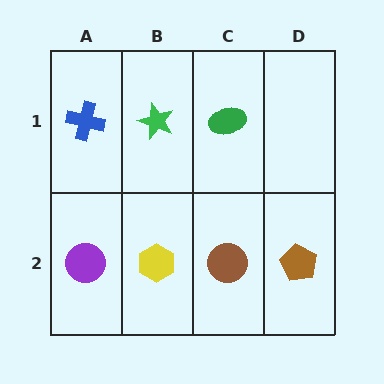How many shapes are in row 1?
3 shapes.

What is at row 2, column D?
A brown pentagon.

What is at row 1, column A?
A blue cross.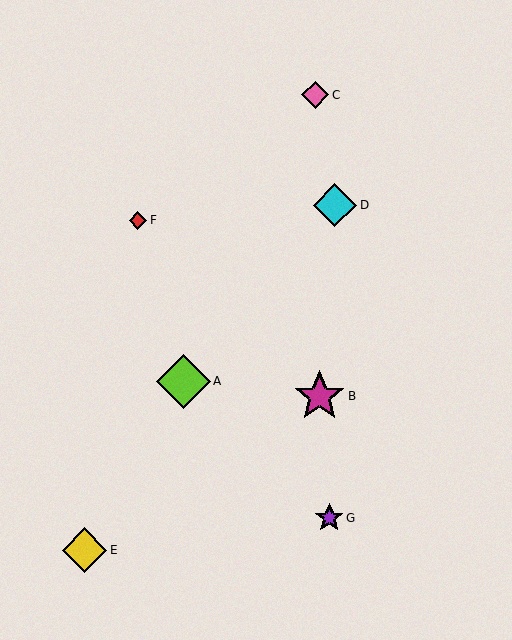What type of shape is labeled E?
Shape E is a yellow diamond.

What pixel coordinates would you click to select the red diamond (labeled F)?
Click at (138, 220) to select the red diamond F.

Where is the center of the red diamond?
The center of the red diamond is at (138, 220).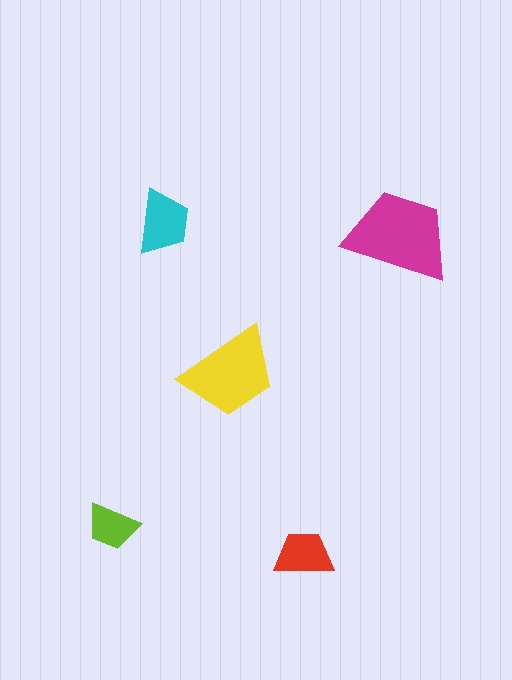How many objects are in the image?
There are 5 objects in the image.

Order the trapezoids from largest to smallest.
the magenta one, the yellow one, the cyan one, the red one, the lime one.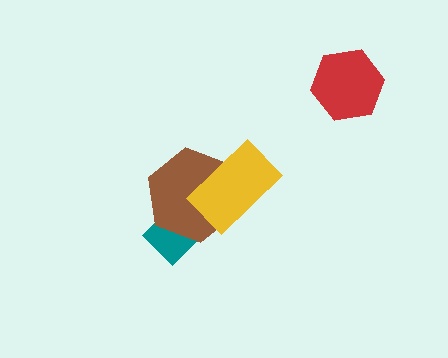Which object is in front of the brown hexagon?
The yellow rectangle is in front of the brown hexagon.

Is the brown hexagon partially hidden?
Yes, it is partially covered by another shape.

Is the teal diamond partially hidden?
Yes, it is partially covered by another shape.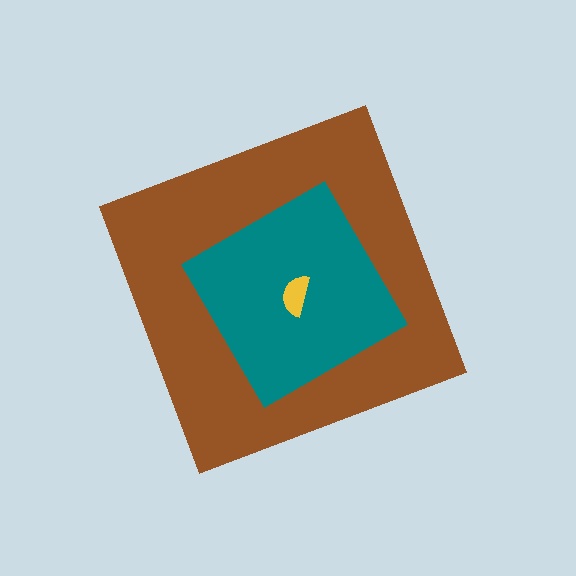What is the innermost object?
The yellow semicircle.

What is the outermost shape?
The brown diamond.